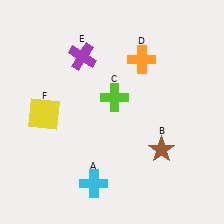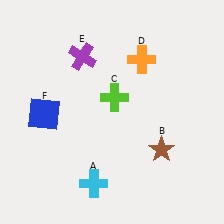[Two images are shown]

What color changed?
The square (F) changed from yellow in Image 1 to blue in Image 2.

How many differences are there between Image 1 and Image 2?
There is 1 difference between the two images.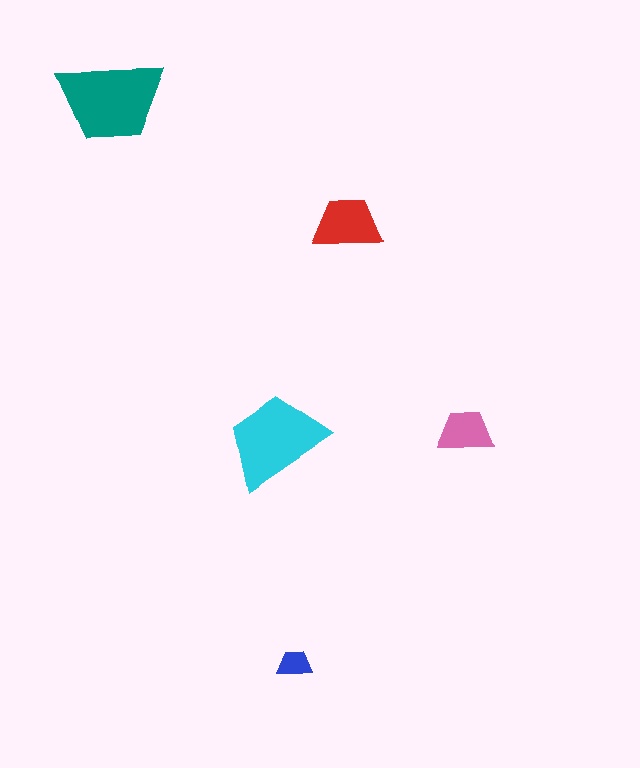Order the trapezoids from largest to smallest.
the teal one, the cyan one, the red one, the pink one, the blue one.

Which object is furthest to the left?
The teal trapezoid is leftmost.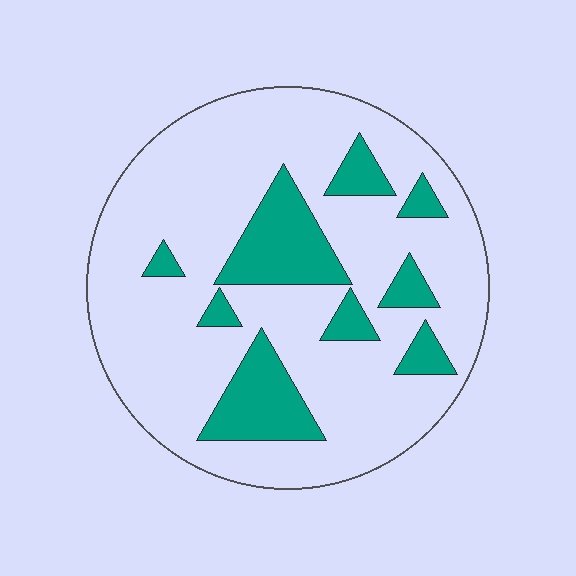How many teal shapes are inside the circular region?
9.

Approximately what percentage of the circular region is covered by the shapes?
Approximately 20%.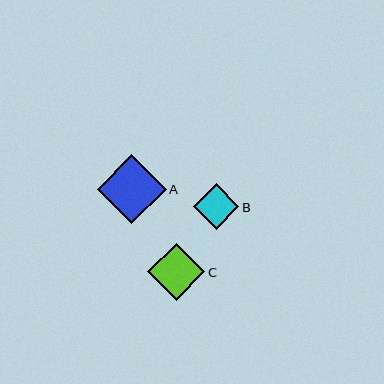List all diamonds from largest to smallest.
From largest to smallest: A, C, B.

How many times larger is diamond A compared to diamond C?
Diamond A is approximately 1.2 times the size of diamond C.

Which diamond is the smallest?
Diamond B is the smallest with a size of approximately 45 pixels.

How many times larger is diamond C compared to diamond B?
Diamond C is approximately 1.3 times the size of diamond B.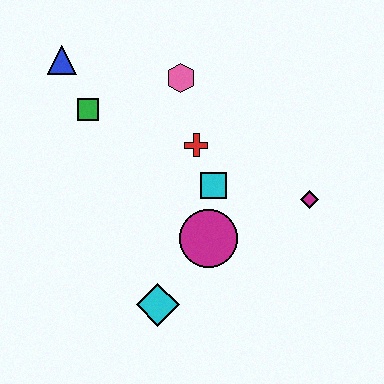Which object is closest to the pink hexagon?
The red cross is closest to the pink hexagon.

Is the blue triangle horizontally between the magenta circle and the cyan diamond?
No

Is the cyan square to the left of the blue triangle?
No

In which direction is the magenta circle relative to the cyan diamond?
The magenta circle is above the cyan diamond.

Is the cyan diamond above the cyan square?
No